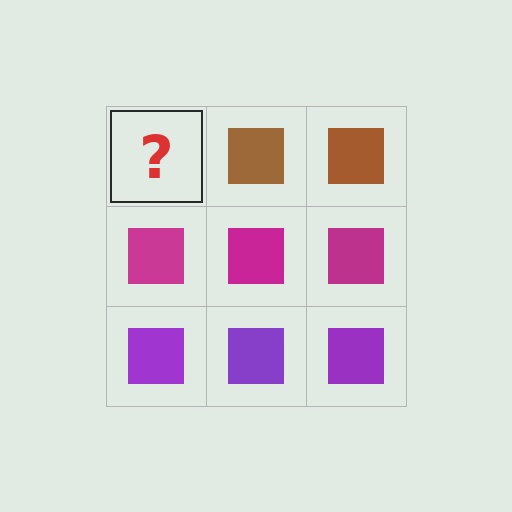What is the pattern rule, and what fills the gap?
The rule is that each row has a consistent color. The gap should be filled with a brown square.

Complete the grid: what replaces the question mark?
The question mark should be replaced with a brown square.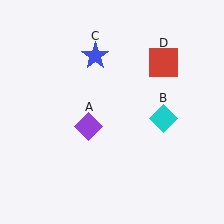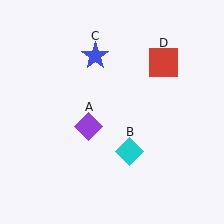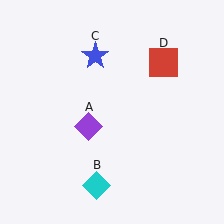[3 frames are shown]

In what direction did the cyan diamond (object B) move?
The cyan diamond (object B) moved down and to the left.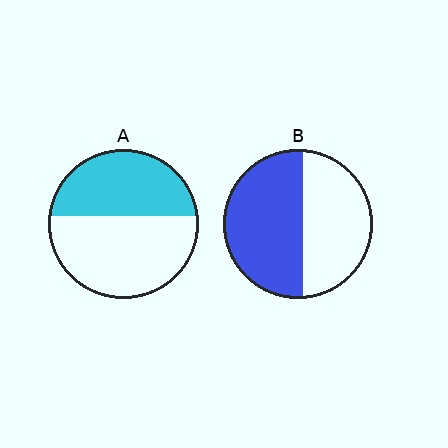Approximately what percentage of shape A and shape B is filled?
A is approximately 45% and B is approximately 55%.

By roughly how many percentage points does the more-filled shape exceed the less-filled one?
By roughly 10 percentage points (B over A).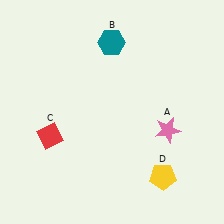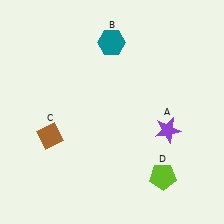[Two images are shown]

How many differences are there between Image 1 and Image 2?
There are 3 differences between the two images.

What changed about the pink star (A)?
In Image 1, A is pink. In Image 2, it changed to purple.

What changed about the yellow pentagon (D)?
In Image 1, D is yellow. In Image 2, it changed to lime.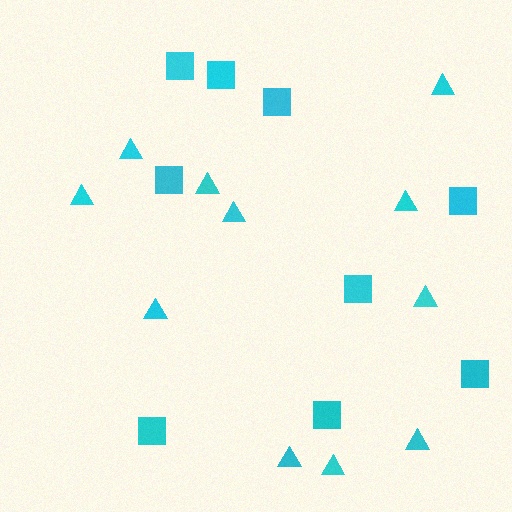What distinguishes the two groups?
There are 2 groups: one group of triangles (11) and one group of squares (9).